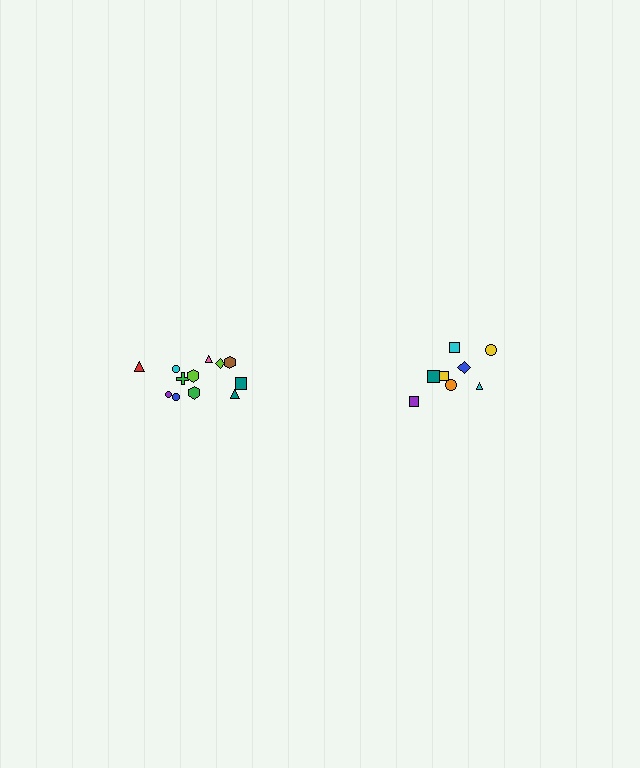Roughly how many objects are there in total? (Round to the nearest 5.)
Roughly 20 objects in total.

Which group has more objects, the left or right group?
The left group.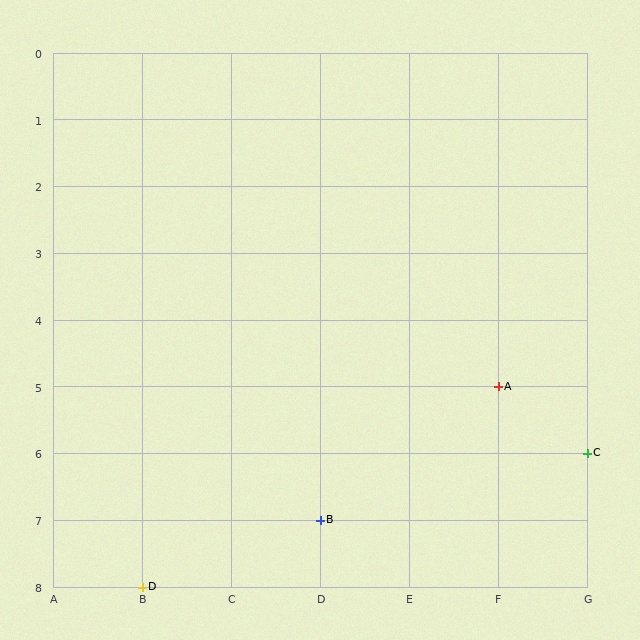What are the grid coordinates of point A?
Point A is at grid coordinates (F, 5).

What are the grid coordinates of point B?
Point B is at grid coordinates (D, 7).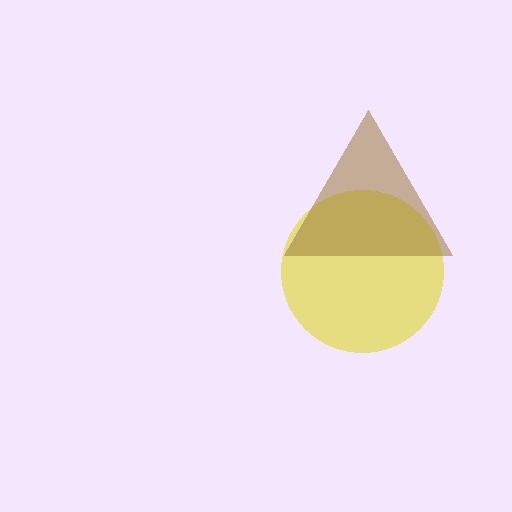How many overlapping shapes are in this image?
There are 2 overlapping shapes in the image.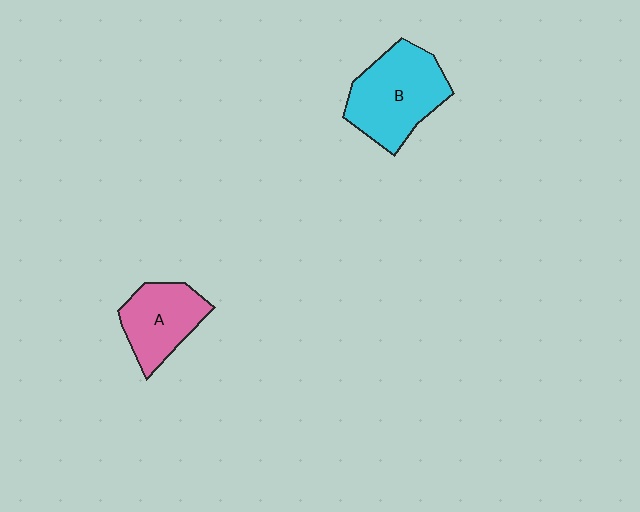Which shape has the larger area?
Shape B (cyan).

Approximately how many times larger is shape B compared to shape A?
Approximately 1.4 times.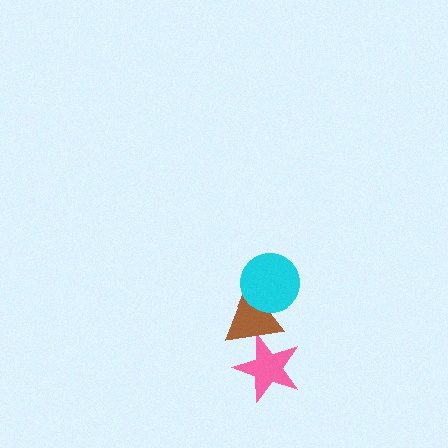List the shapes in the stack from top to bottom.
From top to bottom: the cyan circle, the brown triangle, the pink star.